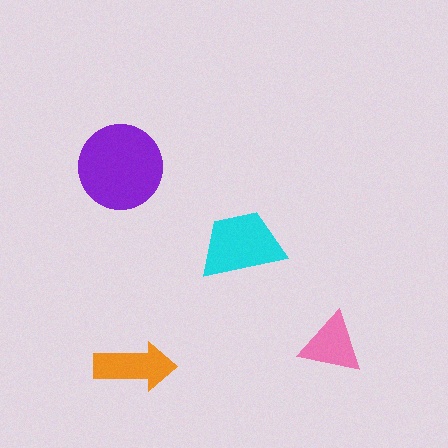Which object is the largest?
The purple circle.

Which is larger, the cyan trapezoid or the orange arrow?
The cyan trapezoid.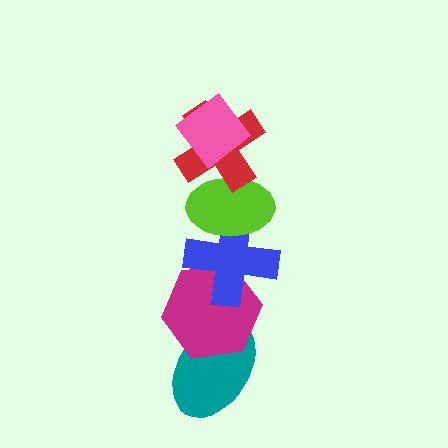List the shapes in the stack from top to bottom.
From top to bottom: the pink diamond, the red cross, the lime ellipse, the blue cross, the magenta hexagon, the teal ellipse.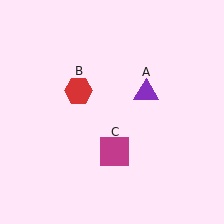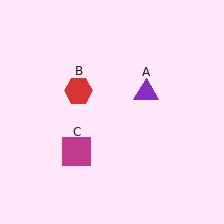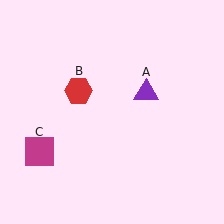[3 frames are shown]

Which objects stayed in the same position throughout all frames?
Purple triangle (object A) and red hexagon (object B) remained stationary.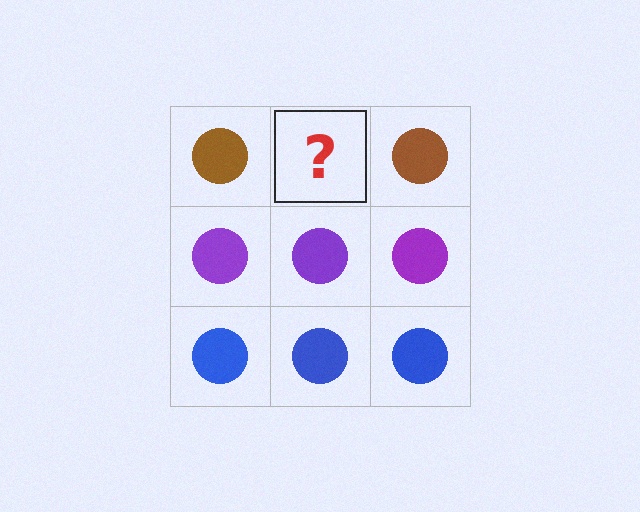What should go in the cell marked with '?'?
The missing cell should contain a brown circle.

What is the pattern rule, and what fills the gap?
The rule is that each row has a consistent color. The gap should be filled with a brown circle.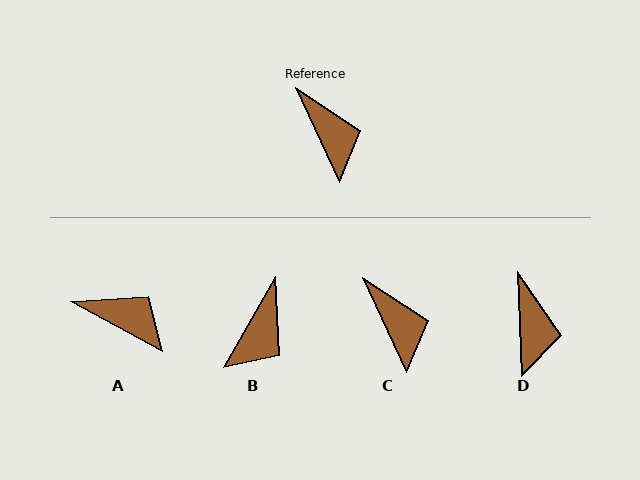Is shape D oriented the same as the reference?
No, it is off by about 22 degrees.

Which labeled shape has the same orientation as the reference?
C.